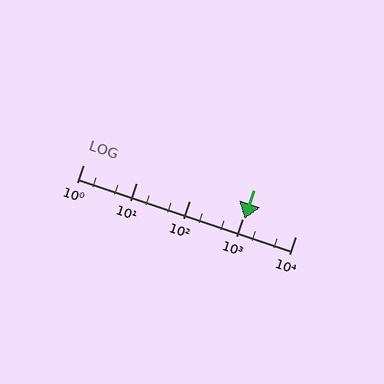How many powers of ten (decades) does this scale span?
The scale spans 4 decades, from 1 to 10000.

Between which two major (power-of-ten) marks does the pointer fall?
The pointer is between 1000 and 10000.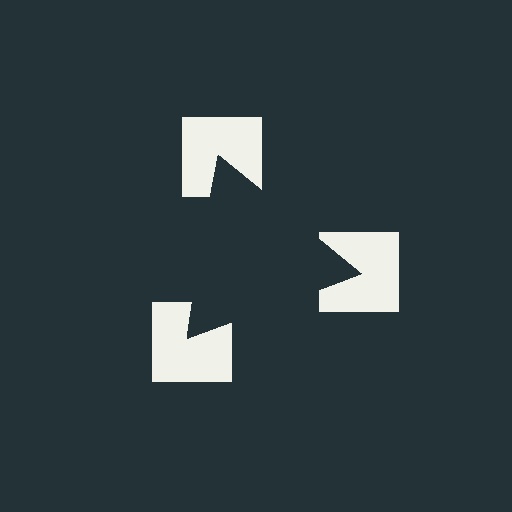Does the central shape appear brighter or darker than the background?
It typically appears slightly darker than the background, even though no actual brightness change is drawn.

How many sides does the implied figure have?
3 sides.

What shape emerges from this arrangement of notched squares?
An illusory triangle — its edges are inferred from the aligned wedge cuts in the notched squares, not physically drawn.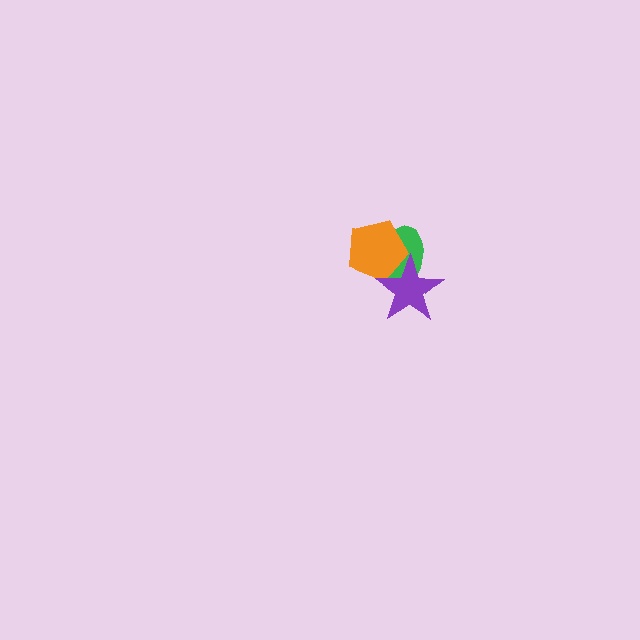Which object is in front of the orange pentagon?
The purple star is in front of the orange pentagon.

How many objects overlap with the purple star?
2 objects overlap with the purple star.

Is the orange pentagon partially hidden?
Yes, it is partially covered by another shape.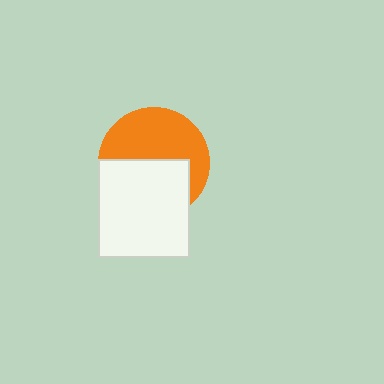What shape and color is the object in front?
The object in front is a white rectangle.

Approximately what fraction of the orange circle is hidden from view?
Roughly 47% of the orange circle is hidden behind the white rectangle.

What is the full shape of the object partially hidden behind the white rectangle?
The partially hidden object is an orange circle.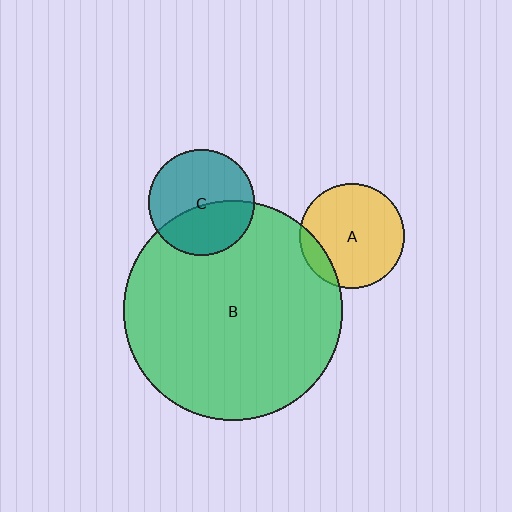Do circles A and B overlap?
Yes.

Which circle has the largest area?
Circle B (green).